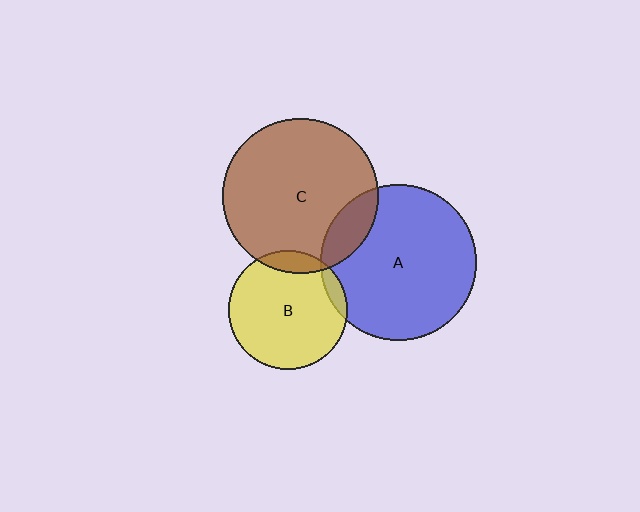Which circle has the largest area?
Circle A (blue).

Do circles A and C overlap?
Yes.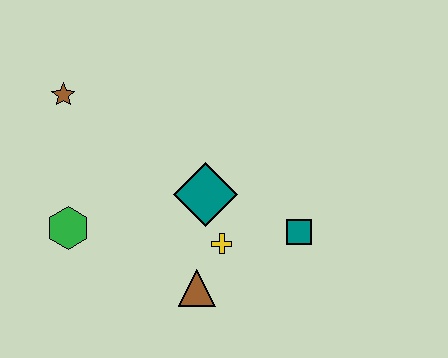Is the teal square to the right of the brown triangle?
Yes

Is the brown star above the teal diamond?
Yes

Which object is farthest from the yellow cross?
The brown star is farthest from the yellow cross.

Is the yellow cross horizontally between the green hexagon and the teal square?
Yes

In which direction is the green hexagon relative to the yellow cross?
The green hexagon is to the left of the yellow cross.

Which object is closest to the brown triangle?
The yellow cross is closest to the brown triangle.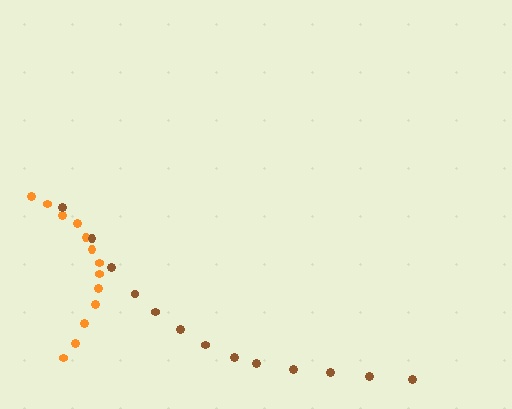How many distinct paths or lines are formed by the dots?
There are 2 distinct paths.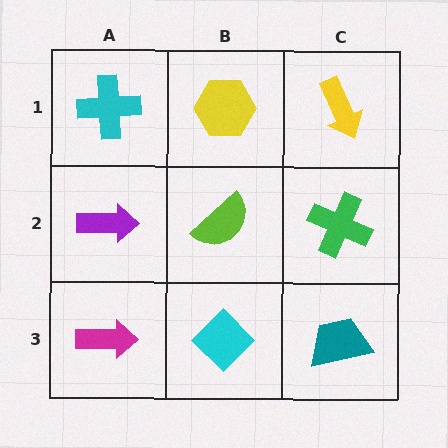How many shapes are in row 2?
3 shapes.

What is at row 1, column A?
A cyan cross.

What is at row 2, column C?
A green cross.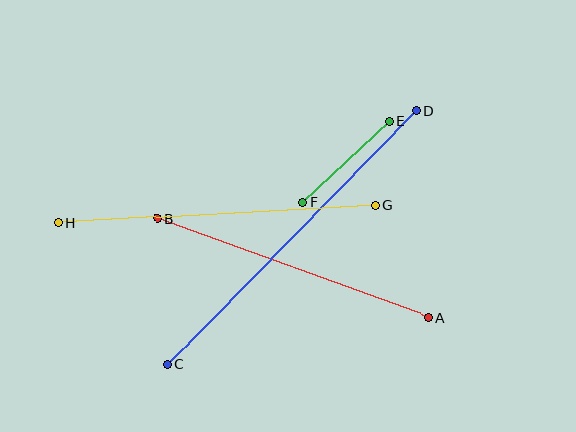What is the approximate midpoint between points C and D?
The midpoint is at approximately (292, 237) pixels.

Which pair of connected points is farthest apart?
Points C and D are farthest apart.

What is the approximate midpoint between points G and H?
The midpoint is at approximately (217, 214) pixels.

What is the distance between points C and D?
The distance is approximately 355 pixels.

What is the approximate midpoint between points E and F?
The midpoint is at approximately (346, 162) pixels.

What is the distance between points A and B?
The distance is approximately 288 pixels.